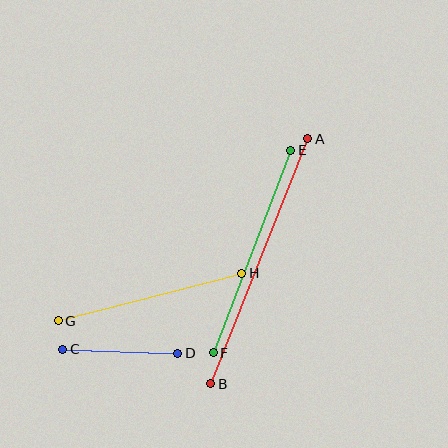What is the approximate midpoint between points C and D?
The midpoint is at approximately (120, 351) pixels.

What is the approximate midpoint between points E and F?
The midpoint is at approximately (252, 251) pixels.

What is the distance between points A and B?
The distance is approximately 263 pixels.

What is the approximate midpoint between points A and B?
The midpoint is at approximately (259, 261) pixels.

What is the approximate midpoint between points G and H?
The midpoint is at approximately (150, 297) pixels.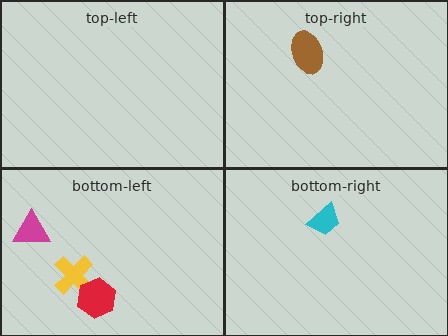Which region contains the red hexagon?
The bottom-left region.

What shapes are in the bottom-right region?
The cyan trapezoid.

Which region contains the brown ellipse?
The top-right region.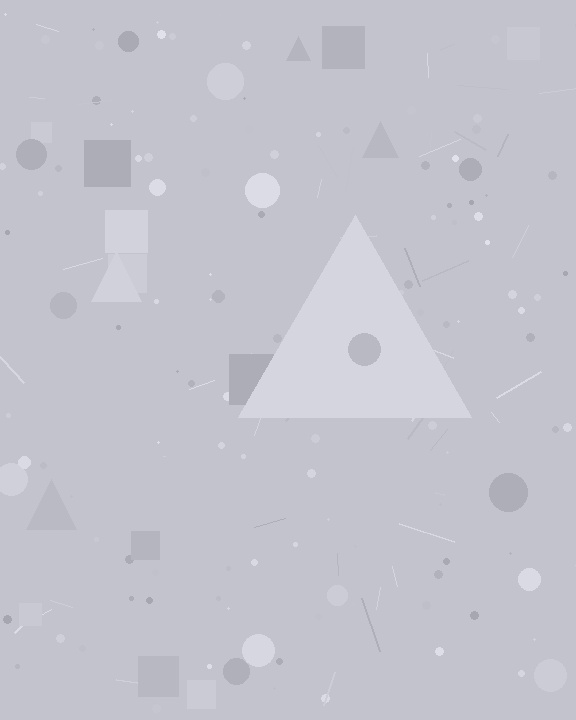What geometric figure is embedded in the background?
A triangle is embedded in the background.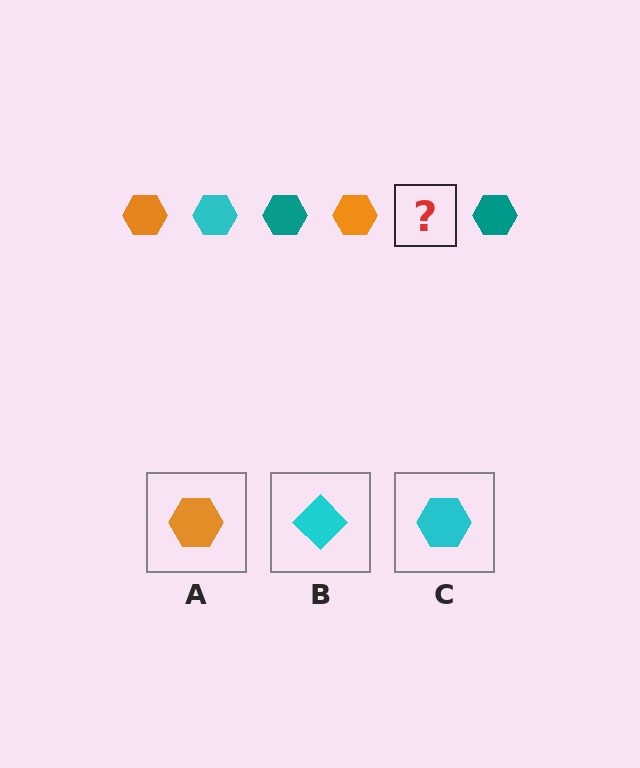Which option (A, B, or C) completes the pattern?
C.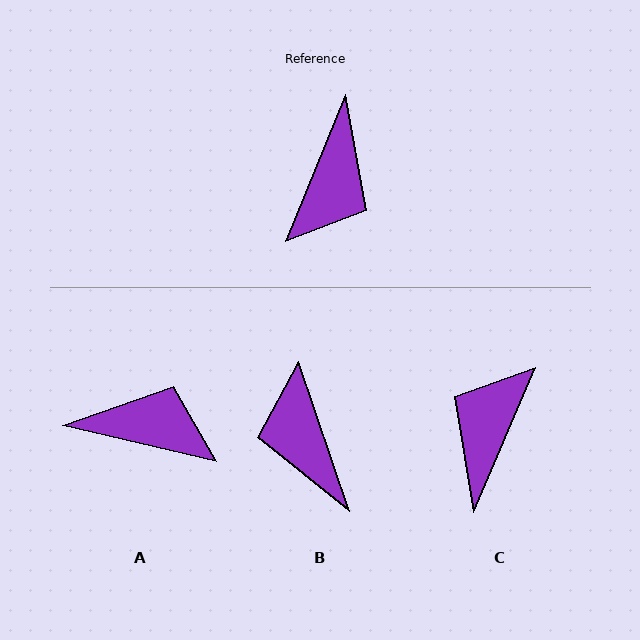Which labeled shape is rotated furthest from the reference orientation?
C, about 179 degrees away.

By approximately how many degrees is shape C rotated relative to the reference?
Approximately 179 degrees counter-clockwise.